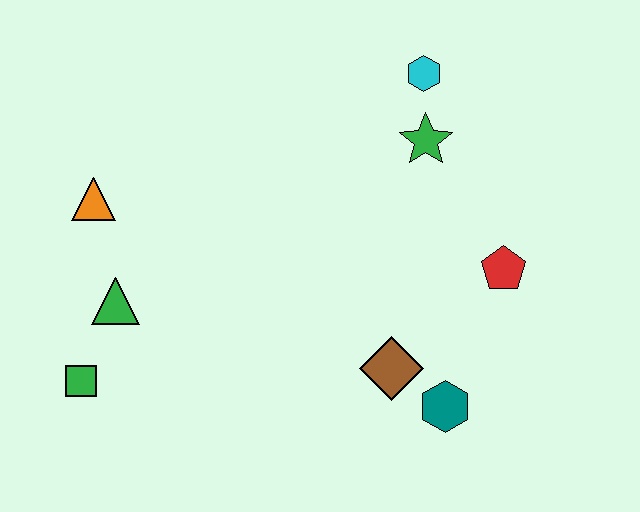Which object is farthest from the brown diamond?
The orange triangle is farthest from the brown diamond.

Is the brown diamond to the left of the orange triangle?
No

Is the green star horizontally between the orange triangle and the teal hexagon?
Yes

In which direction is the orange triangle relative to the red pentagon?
The orange triangle is to the left of the red pentagon.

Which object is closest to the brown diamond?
The teal hexagon is closest to the brown diamond.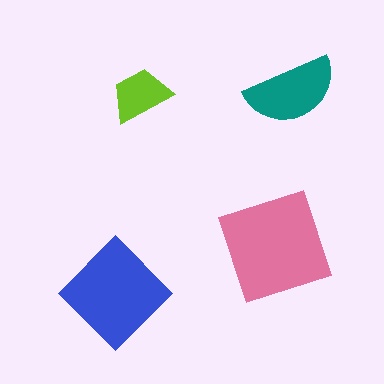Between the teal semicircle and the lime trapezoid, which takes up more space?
The teal semicircle.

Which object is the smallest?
The lime trapezoid.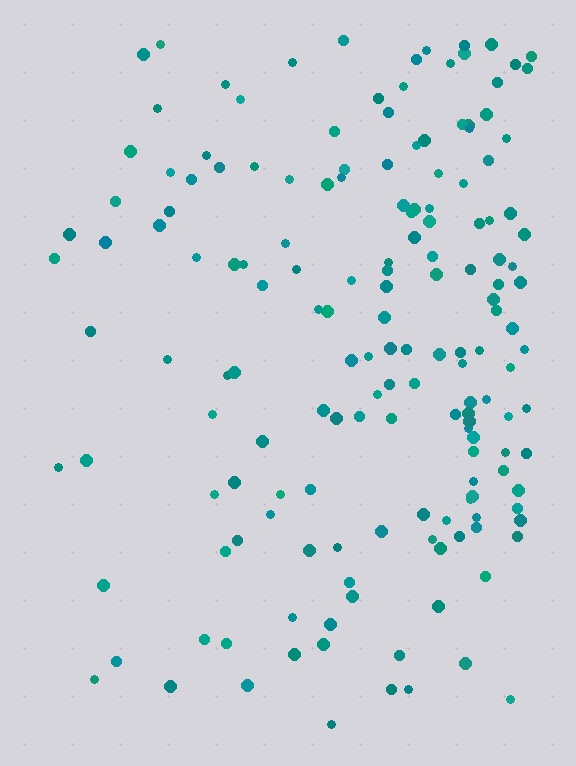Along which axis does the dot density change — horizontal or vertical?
Horizontal.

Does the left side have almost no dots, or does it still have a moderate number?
Still a moderate number, just noticeably fewer than the right.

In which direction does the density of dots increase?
From left to right, with the right side densest.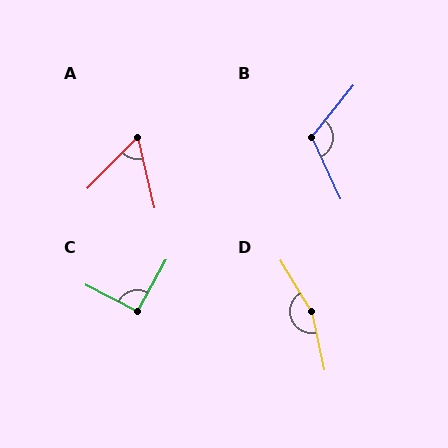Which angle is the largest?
D, at approximately 161 degrees.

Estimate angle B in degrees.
Approximately 116 degrees.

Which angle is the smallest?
A, at approximately 57 degrees.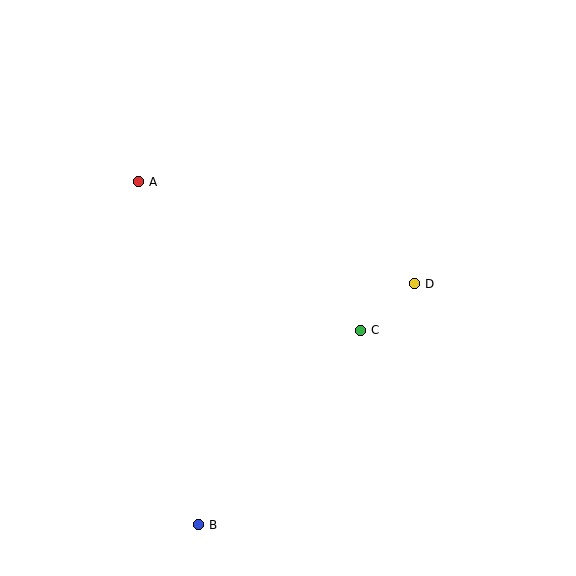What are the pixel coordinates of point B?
Point B is at (199, 525).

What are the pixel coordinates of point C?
Point C is at (361, 330).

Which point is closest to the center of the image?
Point C at (361, 330) is closest to the center.